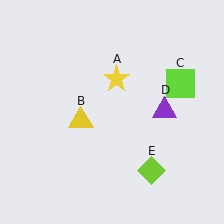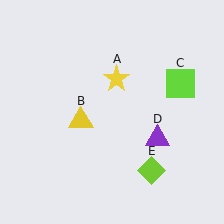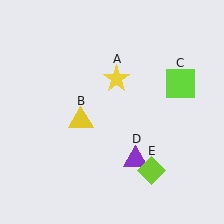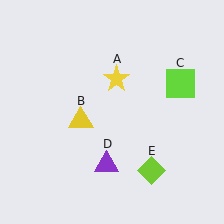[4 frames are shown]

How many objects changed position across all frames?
1 object changed position: purple triangle (object D).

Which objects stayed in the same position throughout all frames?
Yellow star (object A) and yellow triangle (object B) and lime square (object C) and lime diamond (object E) remained stationary.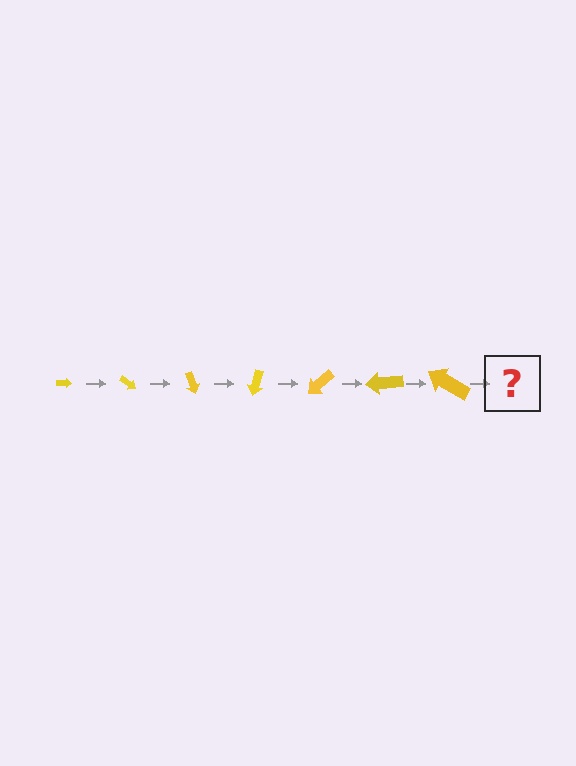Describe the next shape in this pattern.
It should be an arrow, larger than the previous one and rotated 245 degrees from the start.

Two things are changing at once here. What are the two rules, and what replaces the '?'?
The two rules are that the arrow grows larger each step and it rotates 35 degrees each step. The '?' should be an arrow, larger than the previous one and rotated 245 degrees from the start.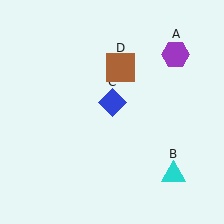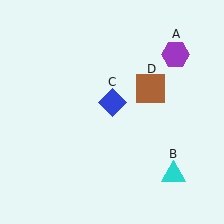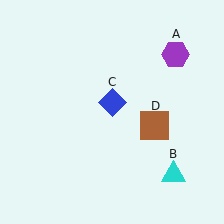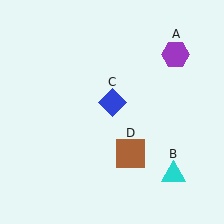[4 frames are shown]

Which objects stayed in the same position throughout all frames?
Purple hexagon (object A) and cyan triangle (object B) and blue diamond (object C) remained stationary.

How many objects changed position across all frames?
1 object changed position: brown square (object D).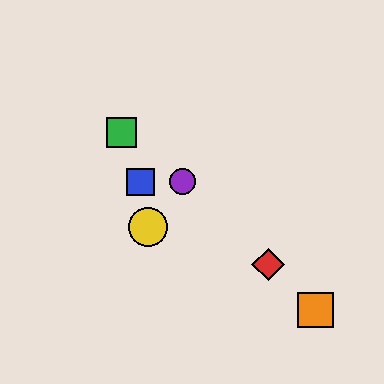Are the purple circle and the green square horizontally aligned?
No, the purple circle is at y≈182 and the green square is at y≈132.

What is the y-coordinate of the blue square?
The blue square is at y≈182.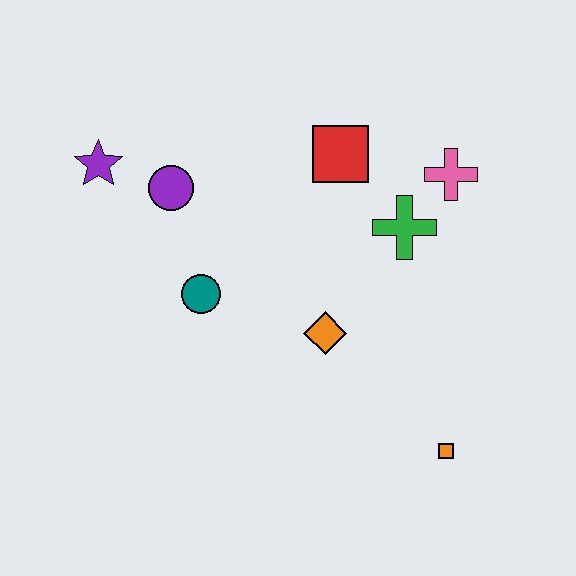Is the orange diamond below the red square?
Yes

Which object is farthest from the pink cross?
The purple star is farthest from the pink cross.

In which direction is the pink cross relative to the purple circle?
The pink cross is to the right of the purple circle.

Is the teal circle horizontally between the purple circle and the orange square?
Yes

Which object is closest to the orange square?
The orange diamond is closest to the orange square.